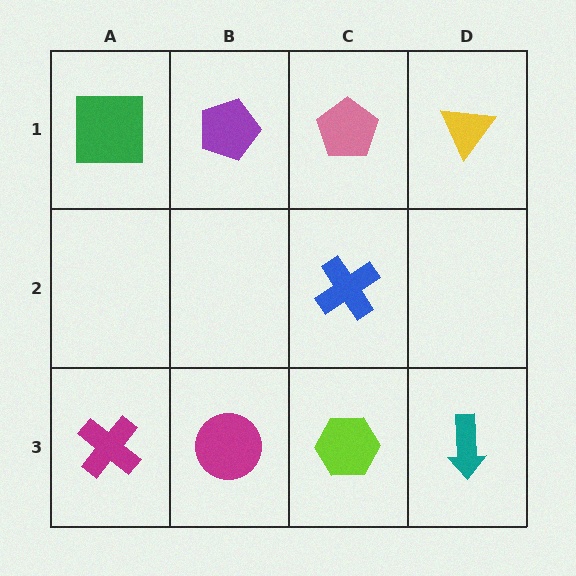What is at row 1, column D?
A yellow triangle.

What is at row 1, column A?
A green square.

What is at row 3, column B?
A magenta circle.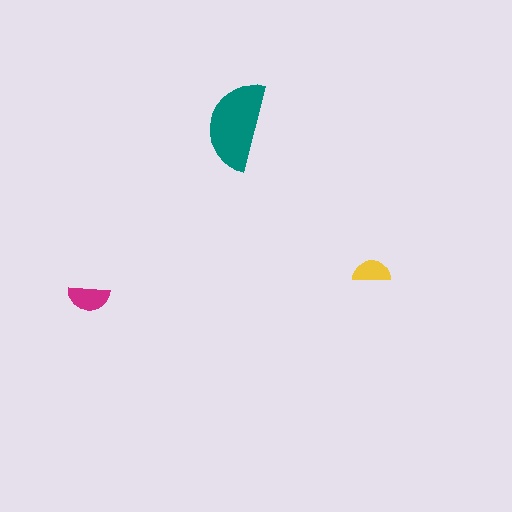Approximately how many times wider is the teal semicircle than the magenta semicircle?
About 2 times wider.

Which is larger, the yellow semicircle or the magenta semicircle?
The magenta one.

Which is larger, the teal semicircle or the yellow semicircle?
The teal one.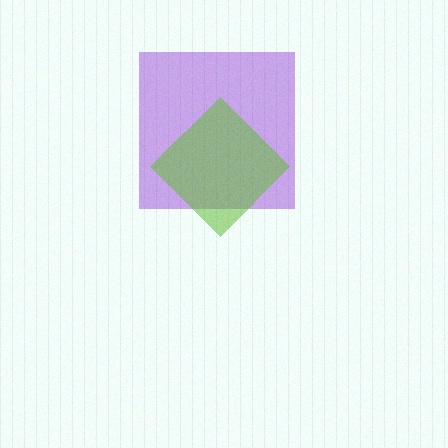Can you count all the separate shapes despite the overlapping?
Yes, there are 2 separate shapes.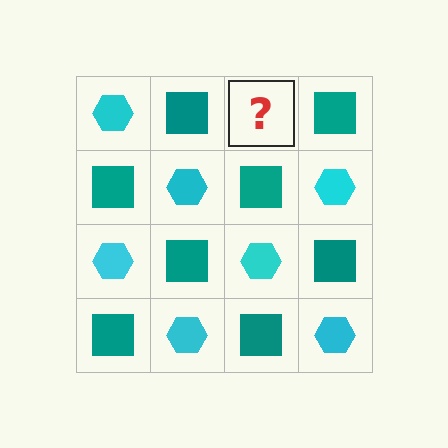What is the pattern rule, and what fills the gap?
The rule is that it alternates cyan hexagon and teal square in a checkerboard pattern. The gap should be filled with a cyan hexagon.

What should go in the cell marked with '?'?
The missing cell should contain a cyan hexagon.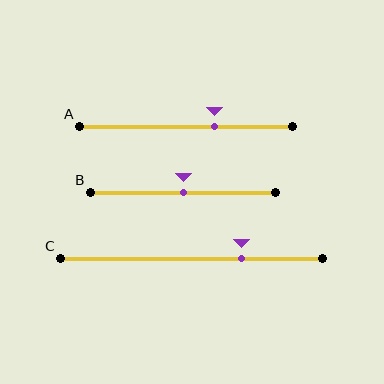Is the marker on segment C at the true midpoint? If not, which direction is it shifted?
No, the marker on segment C is shifted to the right by about 19% of the segment length.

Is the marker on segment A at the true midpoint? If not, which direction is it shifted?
No, the marker on segment A is shifted to the right by about 13% of the segment length.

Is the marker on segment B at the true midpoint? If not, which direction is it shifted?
Yes, the marker on segment B is at the true midpoint.